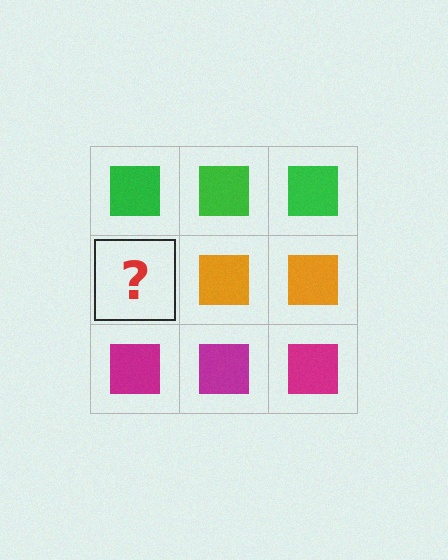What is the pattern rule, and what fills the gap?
The rule is that each row has a consistent color. The gap should be filled with an orange square.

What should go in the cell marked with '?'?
The missing cell should contain an orange square.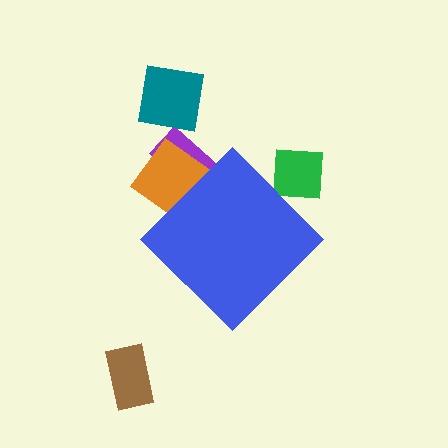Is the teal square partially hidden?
No, the teal square is fully visible.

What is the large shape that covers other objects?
A blue diamond.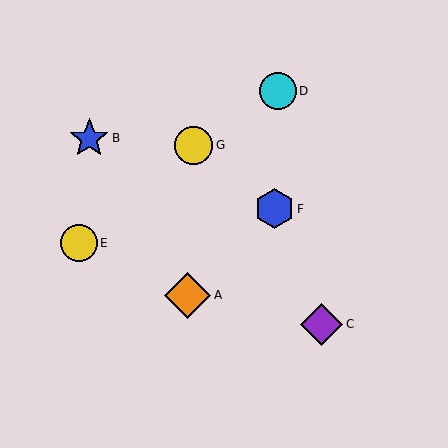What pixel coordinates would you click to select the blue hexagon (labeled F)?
Click at (274, 209) to select the blue hexagon F.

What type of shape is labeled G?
Shape G is a yellow circle.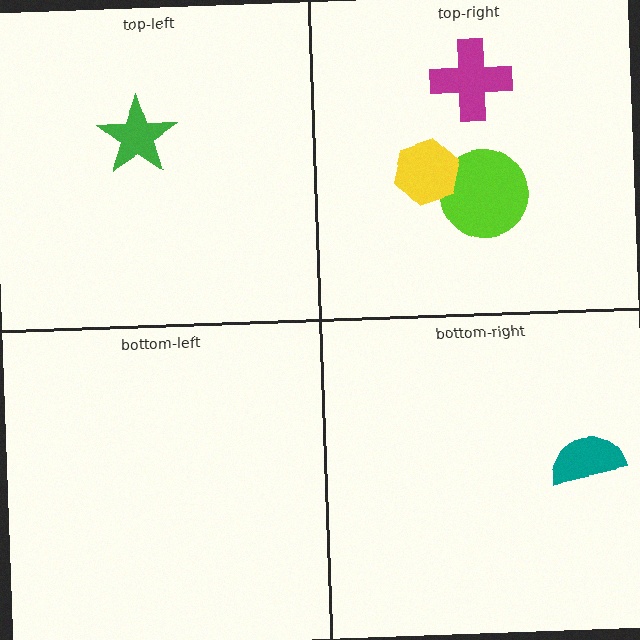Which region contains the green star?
The top-left region.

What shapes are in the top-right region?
The lime circle, the magenta cross, the yellow hexagon.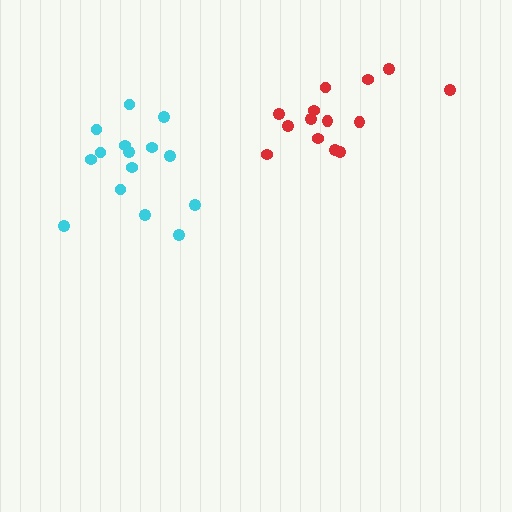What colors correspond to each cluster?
The clusters are colored: red, cyan.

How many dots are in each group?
Group 1: 14 dots, Group 2: 15 dots (29 total).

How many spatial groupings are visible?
There are 2 spatial groupings.